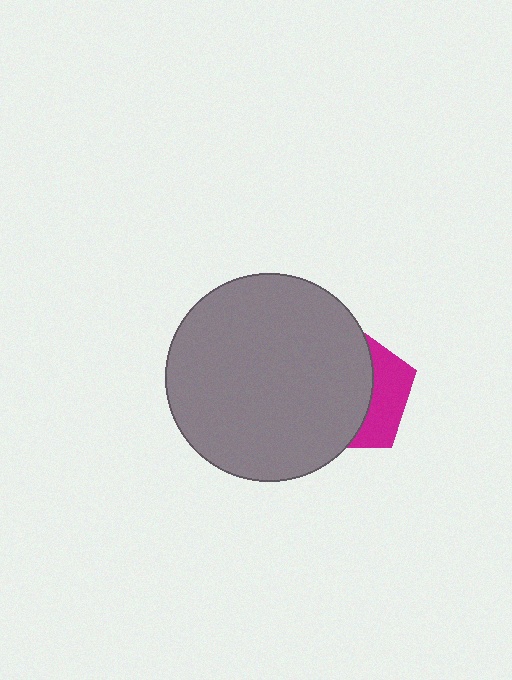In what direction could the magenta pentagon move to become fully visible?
The magenta pentagon could move right. That would shift it out from behind the gray circle entirely.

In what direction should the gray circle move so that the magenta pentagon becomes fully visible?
The gray circle should move left. That is the shortest direction to clear the overlap and leave the magenta pentagon fully visible.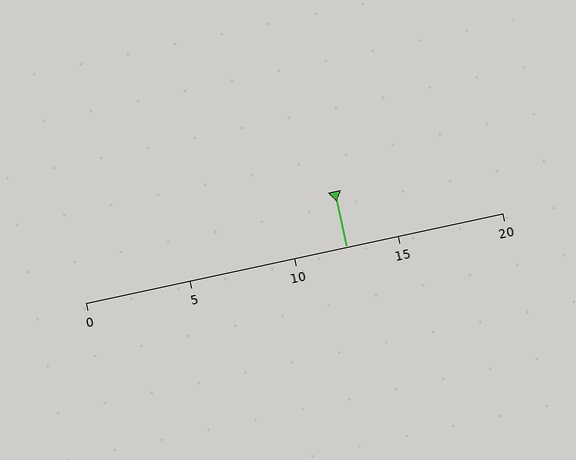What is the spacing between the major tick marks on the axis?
The major ticks are spaced 5 apart.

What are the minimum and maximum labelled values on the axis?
The axis runs from 0 to 20.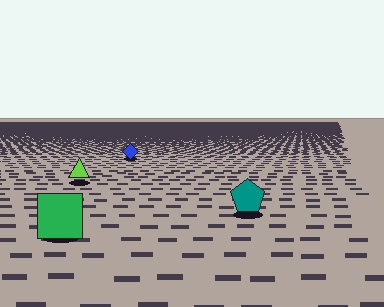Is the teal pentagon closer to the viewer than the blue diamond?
Yes. The teal pentagon is closer — you can tell from the texture gradient: the ground texture is coarser near it.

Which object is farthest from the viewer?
The blue diamond is farthest from the viewer. It appears smaller and the ground texture around it is denser.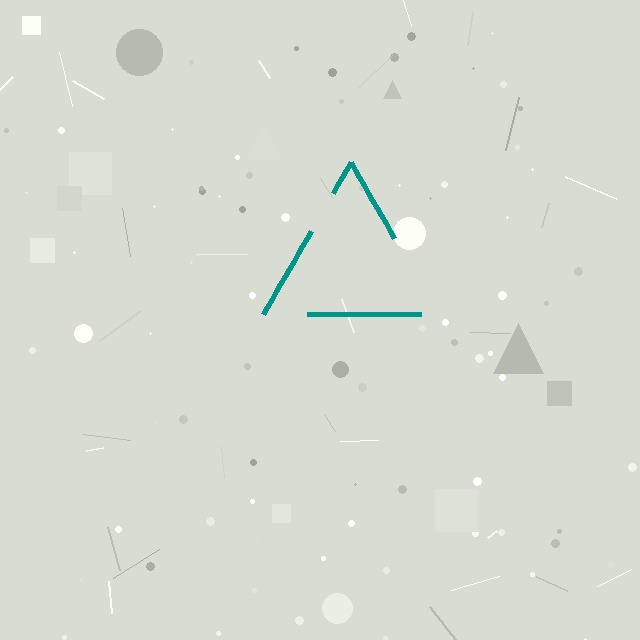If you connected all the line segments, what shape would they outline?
They would outline a triangle.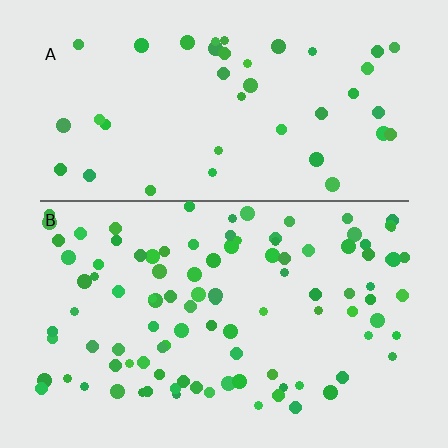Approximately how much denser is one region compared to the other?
Approximately 2.4× — region B over region A.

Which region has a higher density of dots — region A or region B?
B (the bottom).